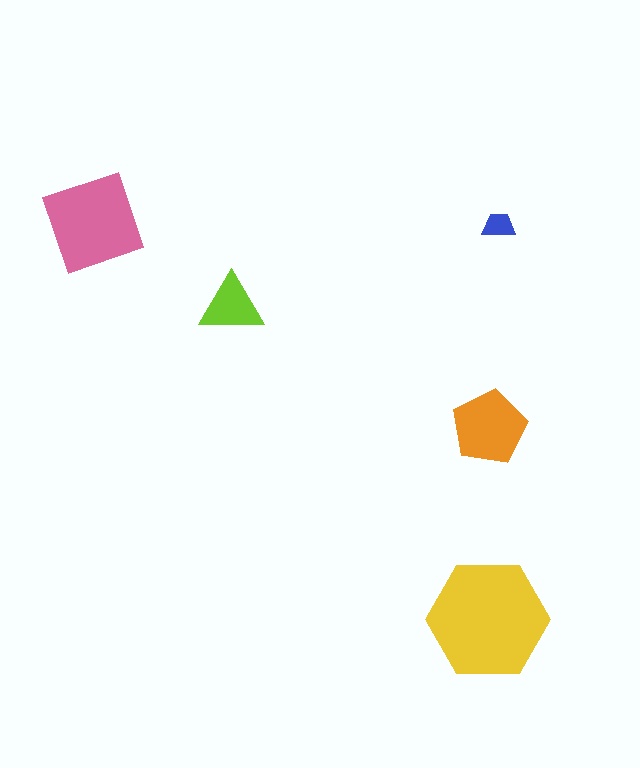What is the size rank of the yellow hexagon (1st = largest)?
1st.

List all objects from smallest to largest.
The blue trapezoid, the lime triangle, the orange pentagon, the pink square, the yellow hexagon.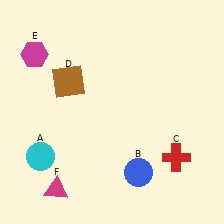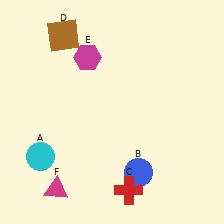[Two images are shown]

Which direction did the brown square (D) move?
The brown square (D) moved up.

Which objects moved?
The objects that moved are: the red cross (C), the brown square (D), the magenta hexagon (E).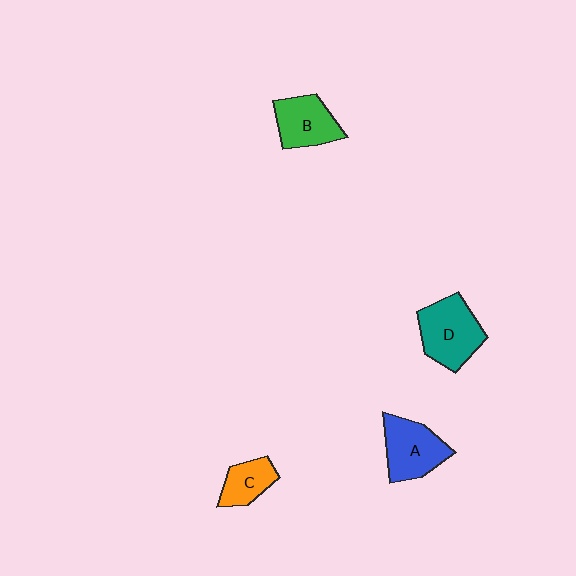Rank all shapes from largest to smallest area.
From largest to smallest: D (teal), A (blue), B (green), C (orange).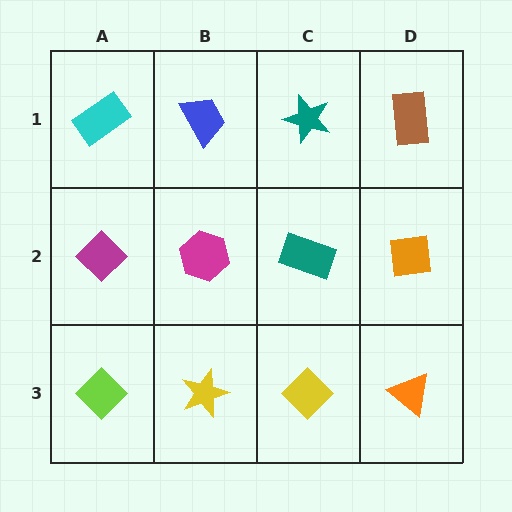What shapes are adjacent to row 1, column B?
A magenta hexagon (row 2, column B), a cyan rectangle (row 1, column A), a teal star (row 1, column C).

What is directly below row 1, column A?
A magenta diamond.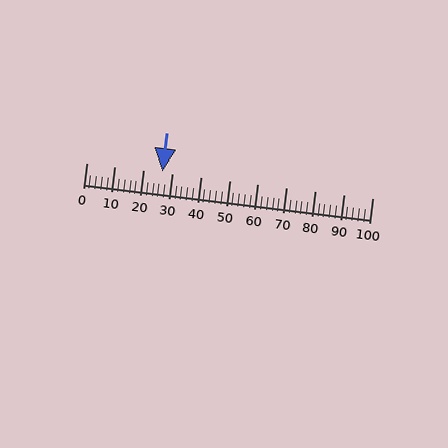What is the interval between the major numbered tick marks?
The major tick marks are spaced 10 units apart.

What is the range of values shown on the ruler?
The ruler shows values from 0 to 100.